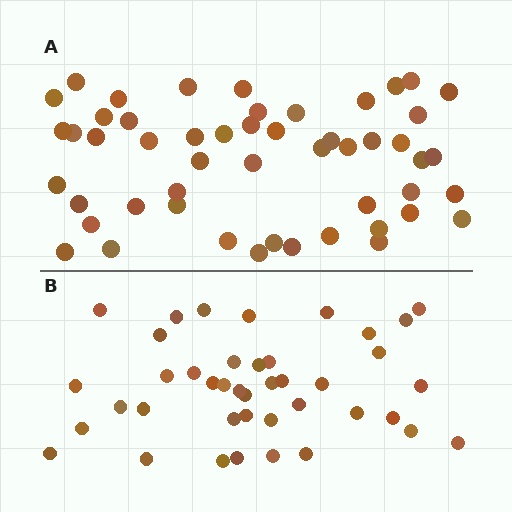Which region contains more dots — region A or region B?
Region A (the top region) has more dots.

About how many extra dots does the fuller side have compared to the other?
Region A has roughly 10 or so more dots than region B.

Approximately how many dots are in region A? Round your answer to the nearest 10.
About 50 dots. (The exact count is 51, which rounds to 50.)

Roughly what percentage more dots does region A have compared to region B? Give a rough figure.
About 25% more.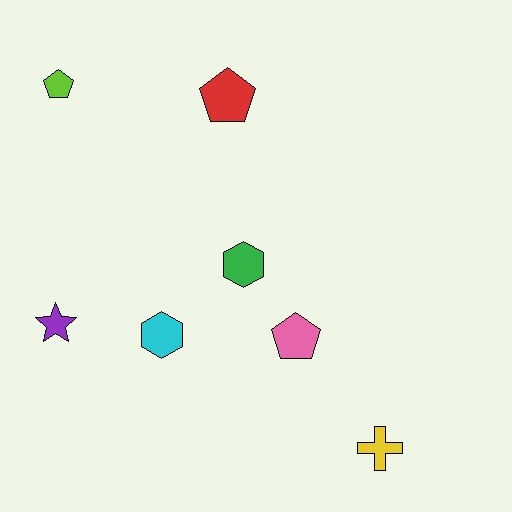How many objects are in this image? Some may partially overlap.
There are 7 objects.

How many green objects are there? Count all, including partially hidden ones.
There is 1 green object.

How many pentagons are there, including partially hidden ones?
There are 3 pentagons.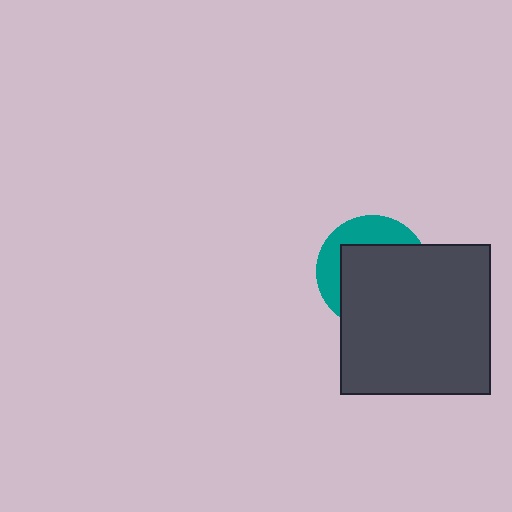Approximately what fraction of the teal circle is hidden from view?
Roughly 67% of the teal circle is hidden behind the dark gray square.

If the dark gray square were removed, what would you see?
You would see the complete teal circle.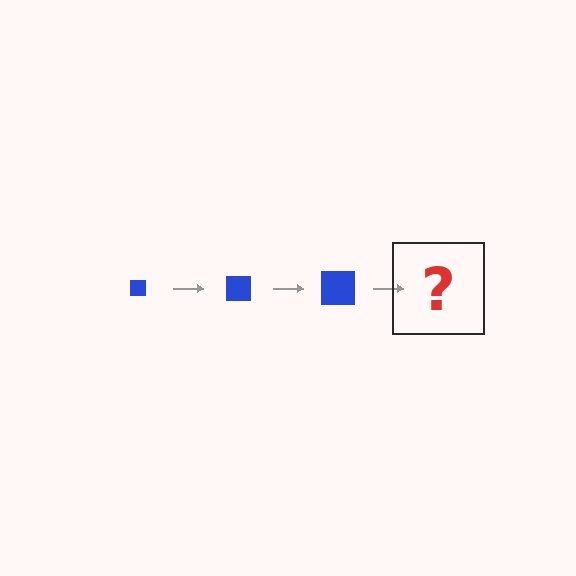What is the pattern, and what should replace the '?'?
The pattern is that the square gets progressively larger each step. The '?' should be a blue square, larger than the previous one.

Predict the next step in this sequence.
The next step is a blue square, larger than the previous one.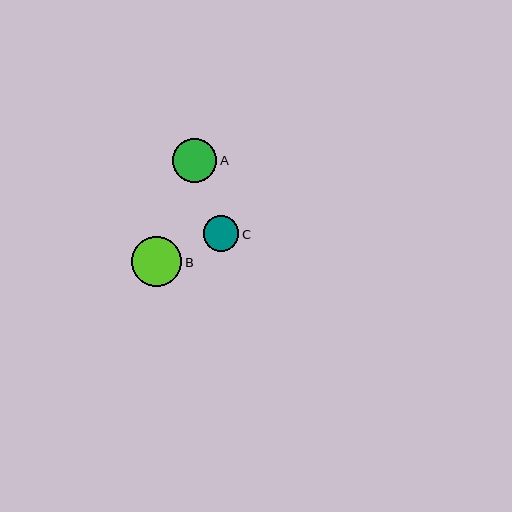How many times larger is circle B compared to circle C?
Circle B is approximately 1.4 times the size of circle C.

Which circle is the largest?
Circle B is the largest with a size of approximately 50 pixels.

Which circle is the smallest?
Circle C is the smallest with a size of approximately 36 pixels.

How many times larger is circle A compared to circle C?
Circle A is approximately 1.2 times the size of circle C.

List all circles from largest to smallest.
From largest to smallest: B, A, C.